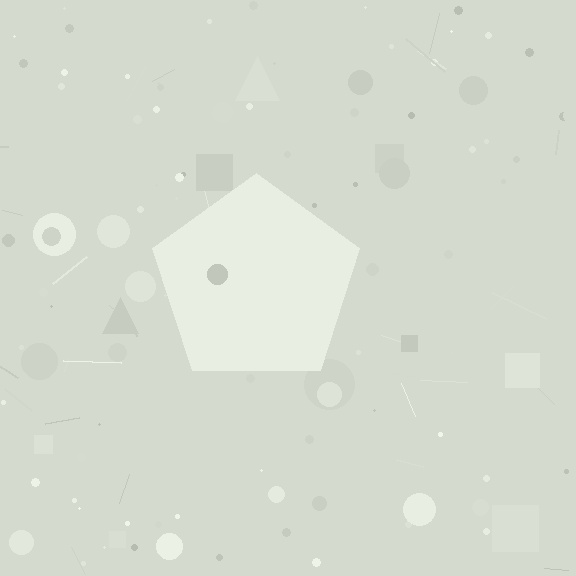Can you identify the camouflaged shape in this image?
The camouflaged shape is a pentagon.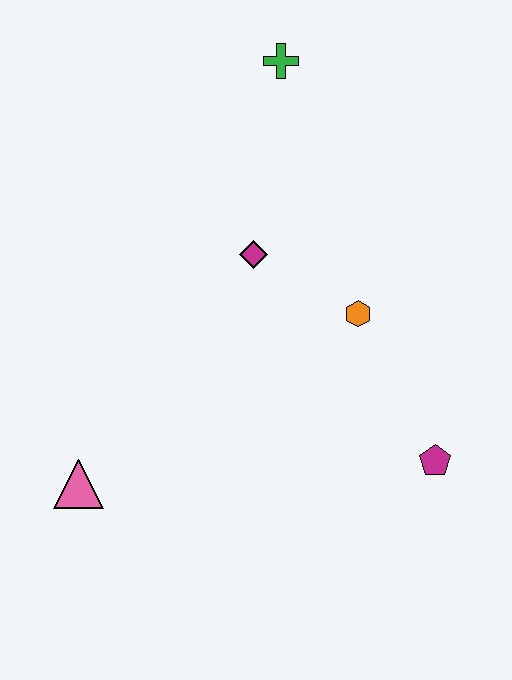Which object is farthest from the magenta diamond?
The pink triangle is farthest from the magenta diamond.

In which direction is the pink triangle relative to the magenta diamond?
The pink triangle is below the magenta diamond.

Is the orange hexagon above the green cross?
No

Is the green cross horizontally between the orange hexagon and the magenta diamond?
Yes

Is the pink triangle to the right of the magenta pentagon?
No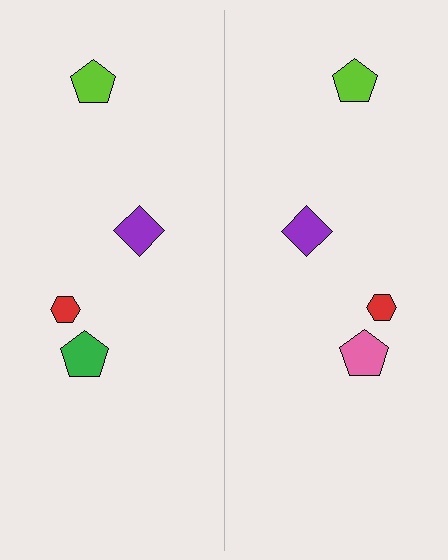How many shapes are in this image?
There are 8 shapes in this image.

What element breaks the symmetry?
The pink pentagon on the right side breaks the symmetry — its mirror counterpart is green.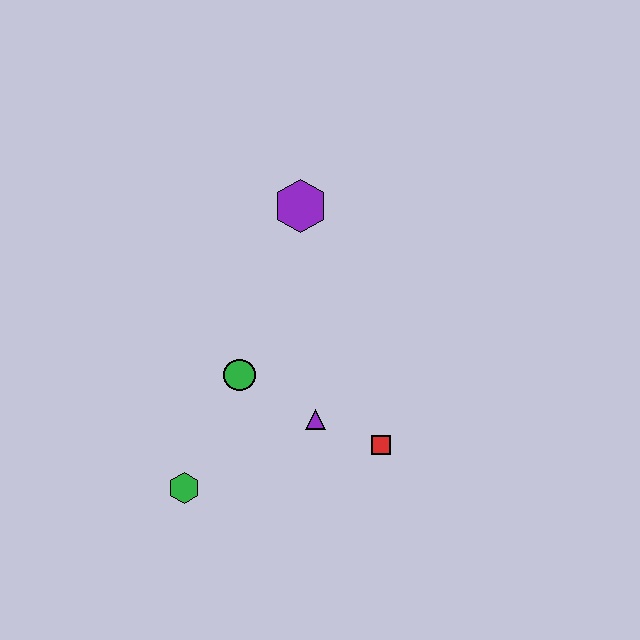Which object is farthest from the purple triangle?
The purple hexagon is farthest from the purple triangle.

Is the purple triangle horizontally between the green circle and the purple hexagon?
No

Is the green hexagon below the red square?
Yes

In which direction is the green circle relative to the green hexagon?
The green circle is above the green hexagon.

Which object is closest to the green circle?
The purple triangle is closest to the green circle.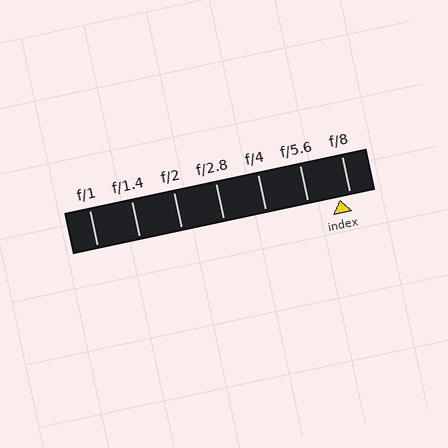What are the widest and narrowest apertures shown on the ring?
The widest aperture shown is f/1 and the narrowest is f/8.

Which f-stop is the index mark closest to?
The index mark is closest to f/8.